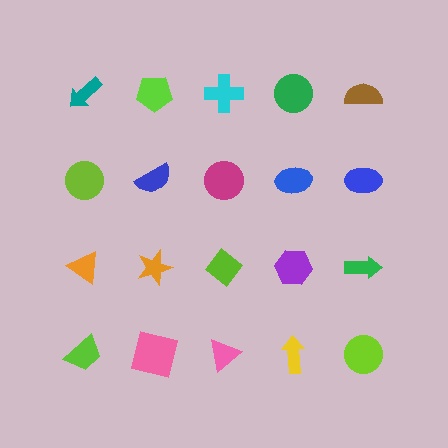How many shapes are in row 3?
5 shapes.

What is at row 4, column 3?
A pink triangle.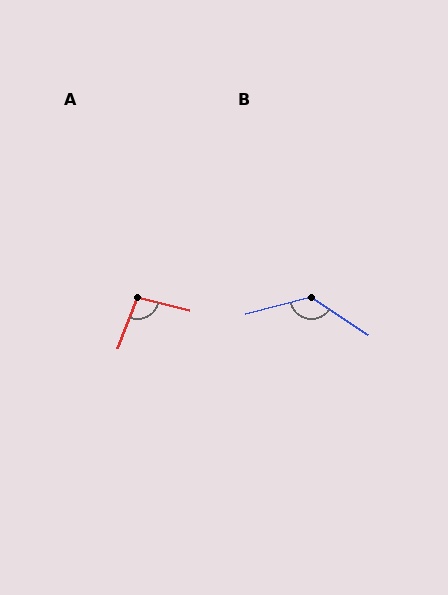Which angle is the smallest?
A, at approximately 97 degrees.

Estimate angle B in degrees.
Approximately 132 degrees.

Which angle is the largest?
B, at approximately 132 degrees.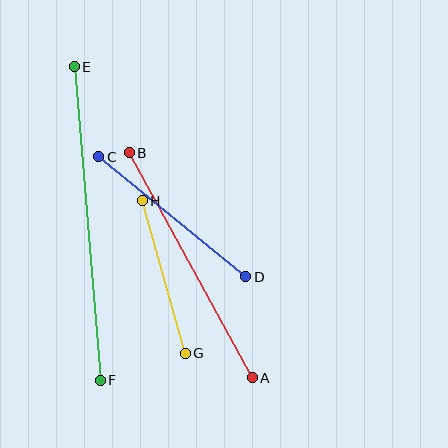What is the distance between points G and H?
The distance is approximately 158 pixels.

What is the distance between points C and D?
The distance is approximately 190 pixels.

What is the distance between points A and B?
The distance is approximately 256 pixels.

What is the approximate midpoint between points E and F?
The midpoint is at approximately (87, 224) pixels.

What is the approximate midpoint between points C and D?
The midpoint is at approximately (172, 217) pixels.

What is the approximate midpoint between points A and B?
The midpoint is at approximately (191, 265) pixels.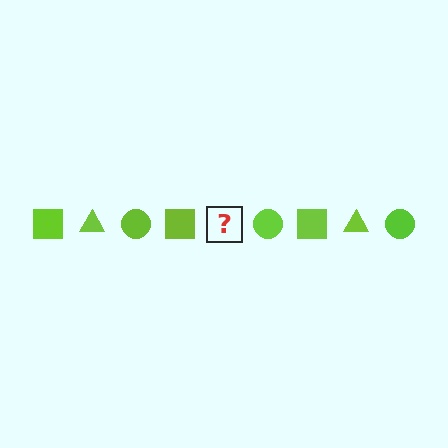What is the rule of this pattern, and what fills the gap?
The rule is that the pattern cycles through square, triangle, circle shapes in lime. The gap should be filled with a lime triangle.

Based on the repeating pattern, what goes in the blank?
The blank should be a lime triangle.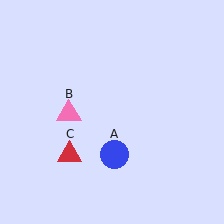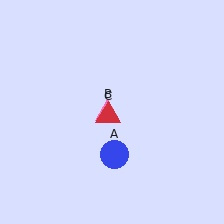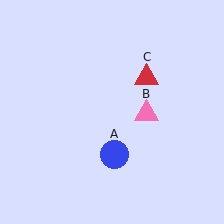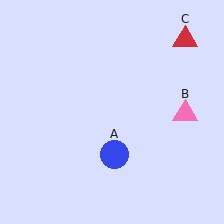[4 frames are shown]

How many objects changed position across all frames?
2 objects changed position: pink triangle (object B), red triangle (object C).